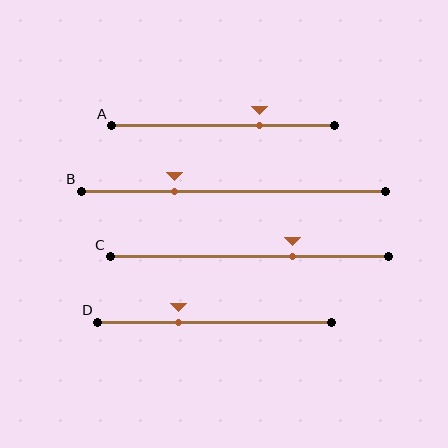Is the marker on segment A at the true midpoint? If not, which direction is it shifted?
No, the marker on segment A is shifted to the right by about 16% of the segment length.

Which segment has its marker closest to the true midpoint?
Segment D has its marker closest to the true midpoint.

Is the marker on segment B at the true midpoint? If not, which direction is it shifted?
No, the marker on segment B is shifted to the left by about 20% of the segment length.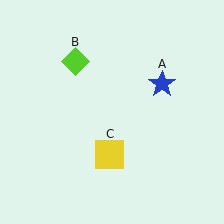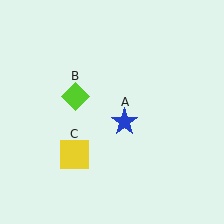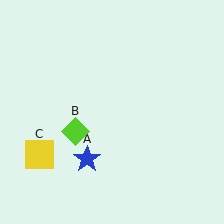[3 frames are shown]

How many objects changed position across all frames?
3 objects changed position: blue star (object A), lime diamond (object B), yellow square (object C).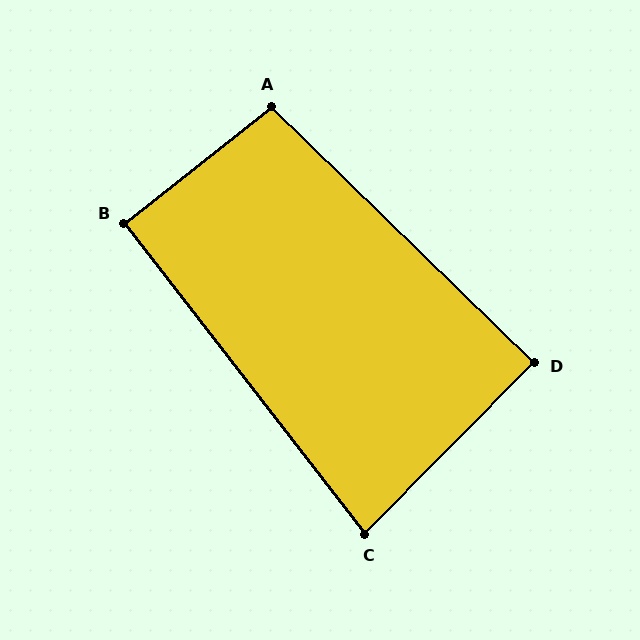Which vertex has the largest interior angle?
A, at approximately 97 degrees.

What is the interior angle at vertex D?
Approximately 89 degrees (approximately right).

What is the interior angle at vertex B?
Approximately 91 degrees (approximately right).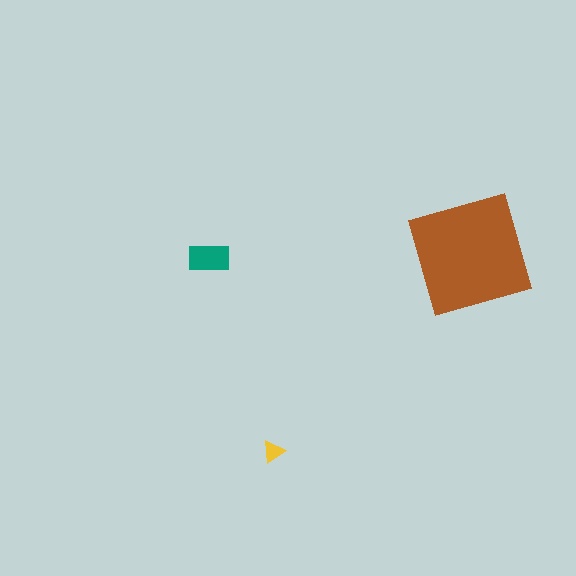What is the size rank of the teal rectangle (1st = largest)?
2nd.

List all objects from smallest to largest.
The yellow triangle, the teal rectangle, the brown square.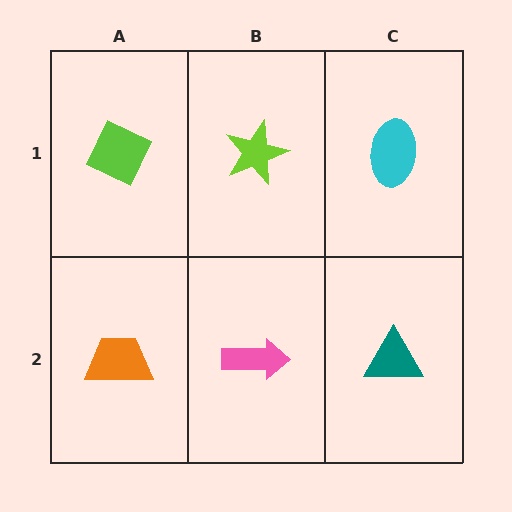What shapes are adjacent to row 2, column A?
A lime diamond (row 1, column A), a pink arrow (row 2, column B).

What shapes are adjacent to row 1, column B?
A pink arrow (row 2, column B), a lime diamond (row 1, column A), a cyan ellipse (row 1, column C).